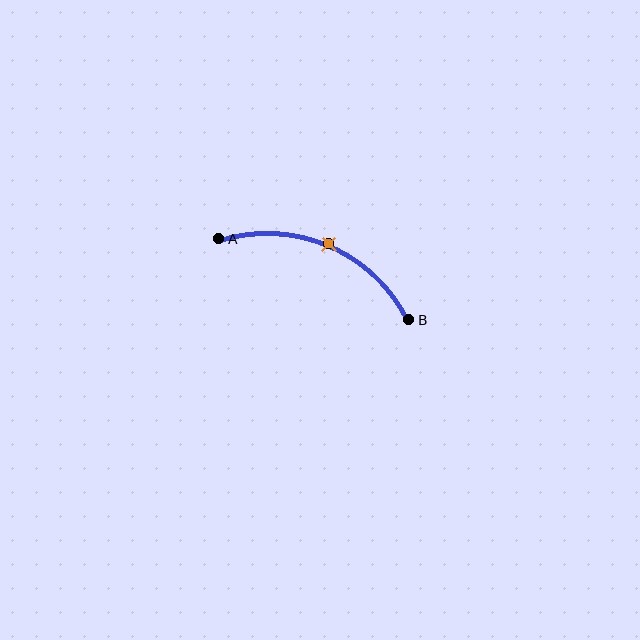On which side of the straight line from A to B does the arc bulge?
The arc bulges above the straight line connecting A and B.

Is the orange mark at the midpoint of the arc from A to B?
Yes. The orange mark lies on the arc at equal arc-length from both A and B — it is the arc midpoint.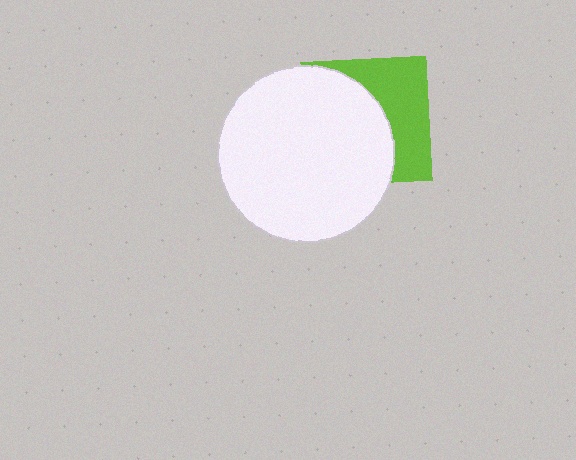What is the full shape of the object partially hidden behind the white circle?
The partially hidden object is a lime square.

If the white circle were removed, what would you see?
You would see the complete lime square.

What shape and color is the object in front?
The object in front is a white circle.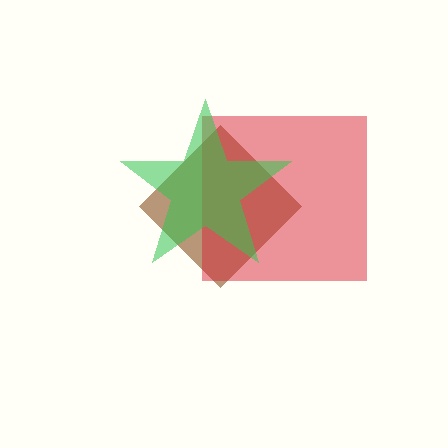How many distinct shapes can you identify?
There are 3 distinct shapes: a brown diamond, a red square, a green star.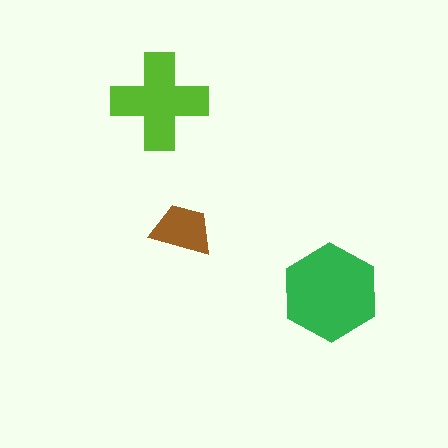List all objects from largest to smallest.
The green hexagon, the lime cross, the brown trapezoid.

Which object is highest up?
The lime cross is topmost.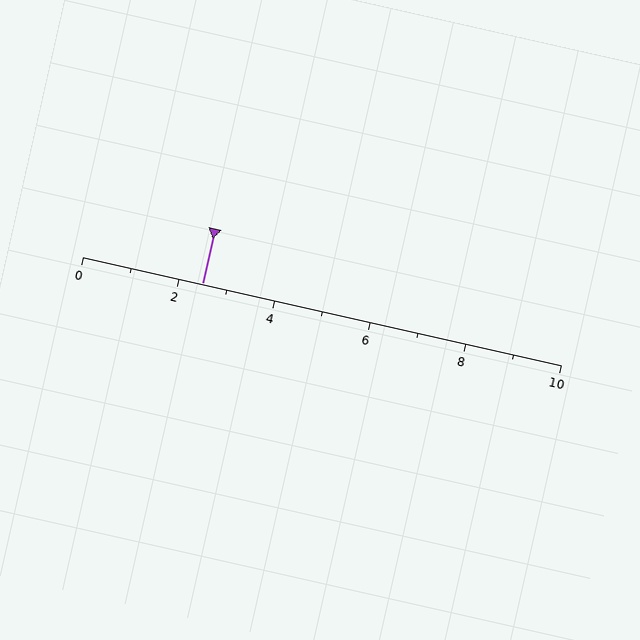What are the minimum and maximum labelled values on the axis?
The axis runs from 0 to 10.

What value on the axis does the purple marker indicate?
The marker indicates approximately 2.5.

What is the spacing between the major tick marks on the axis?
The major ticks are spaced 2 apart.